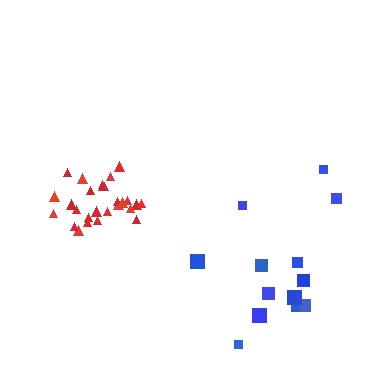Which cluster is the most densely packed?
Red.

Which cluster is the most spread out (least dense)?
Blue.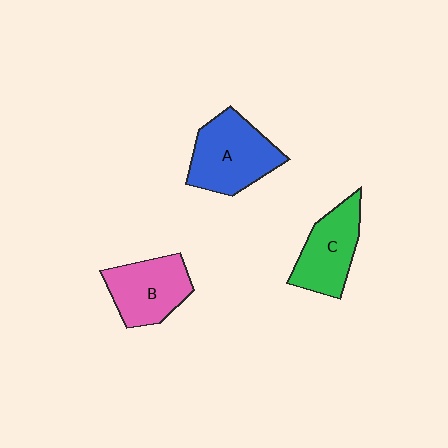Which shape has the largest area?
Shape A (blue).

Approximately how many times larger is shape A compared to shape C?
Approximately 1.2 times.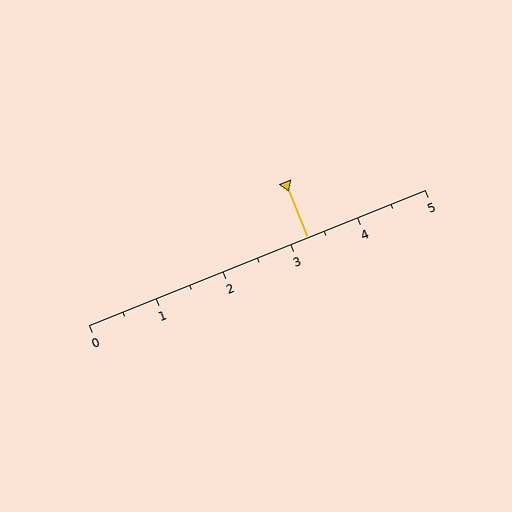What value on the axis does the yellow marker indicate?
The marker indicates approximately 3.2.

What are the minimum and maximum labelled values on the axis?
The axis runs from 0 to 5.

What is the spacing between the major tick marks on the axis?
The major ticks are spaced 1 apart.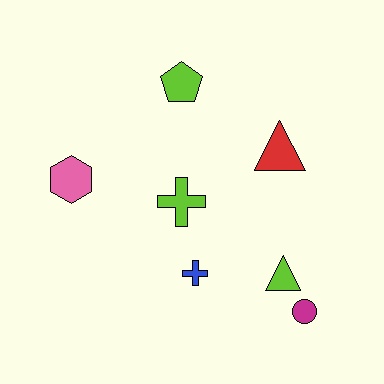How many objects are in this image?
There are 7 objects.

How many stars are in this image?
There are no stars.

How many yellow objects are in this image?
There are no yellow objects.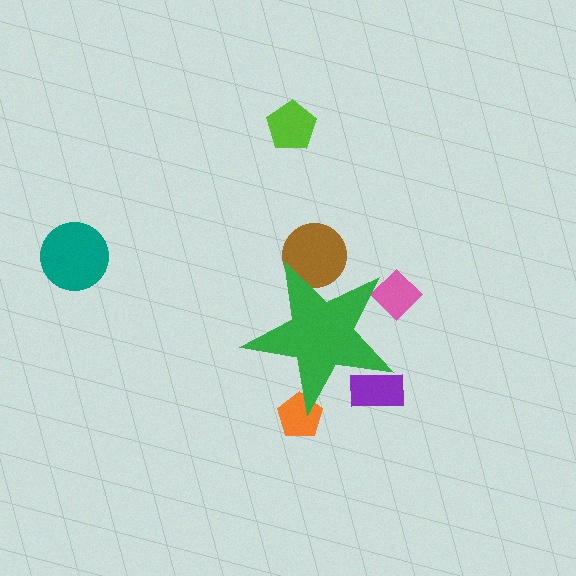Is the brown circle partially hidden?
Yes, the brown circle is partially hidden behind the green star.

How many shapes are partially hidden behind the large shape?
4 shapes are partially hidden.